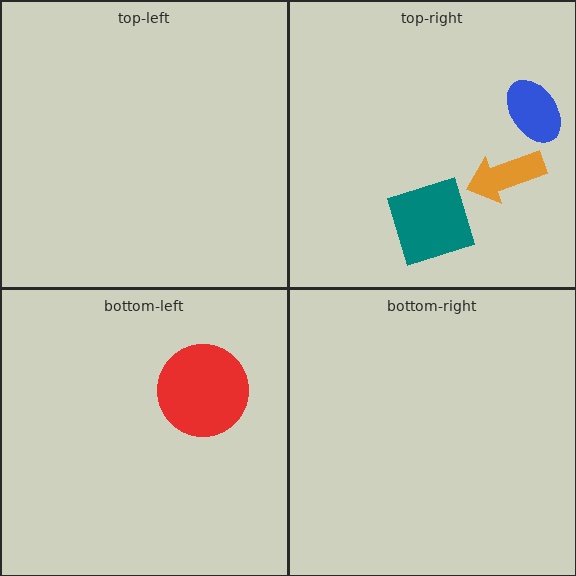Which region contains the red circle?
The bottom-left region.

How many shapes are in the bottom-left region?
1.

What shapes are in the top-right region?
The orange arrow, the blue ellipse, the teal diamond.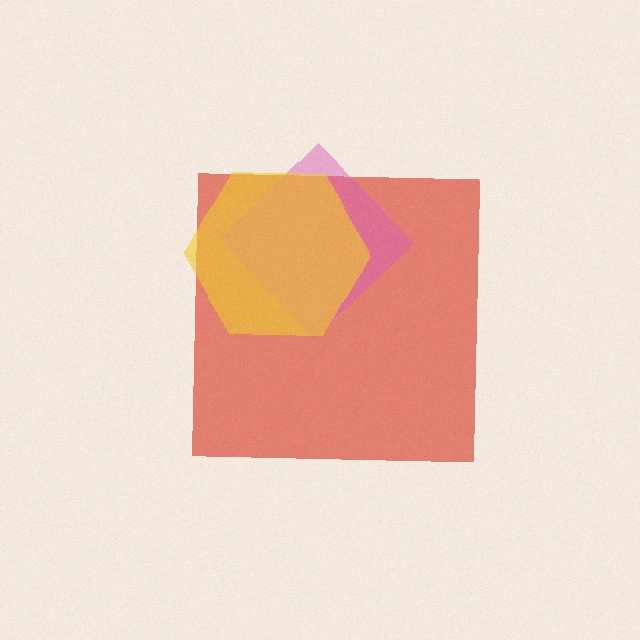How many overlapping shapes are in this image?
There are 3 overlapping shapes in the image.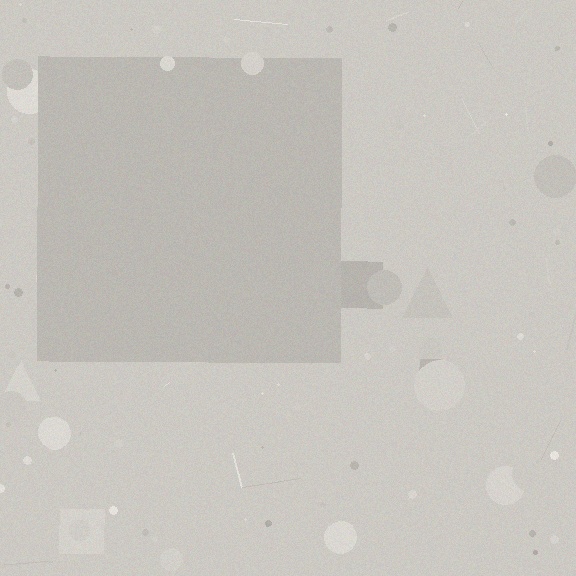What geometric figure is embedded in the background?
A square is embedded in the background.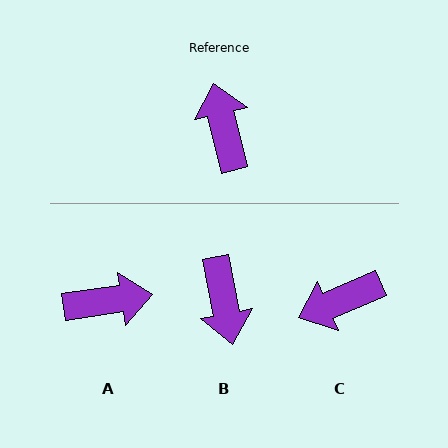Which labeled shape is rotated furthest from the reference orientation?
B, about 177 degrees away.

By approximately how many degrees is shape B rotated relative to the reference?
Approximately 177 degrees counter-clockwise.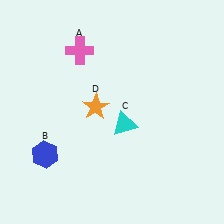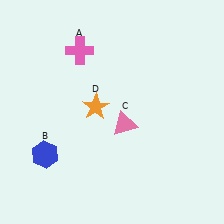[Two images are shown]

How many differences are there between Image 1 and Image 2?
There is 1 difference between the two images.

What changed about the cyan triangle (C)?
In Image 1, C is cyan. In Image 2, it changed to pink.